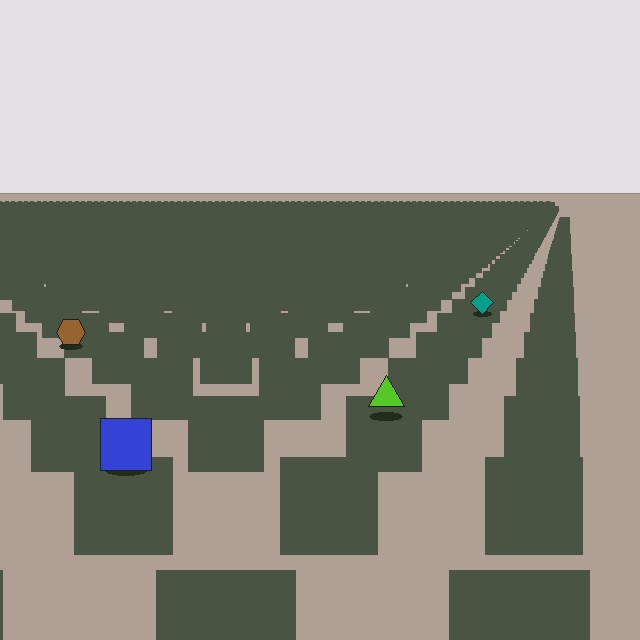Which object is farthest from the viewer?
The teal diamond is farthest from the viewer. It appears smaller and the ground texture around it is denser.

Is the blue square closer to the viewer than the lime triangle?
Yes. The blue square is closer — you can tell from the texture gradient: the ground texture is coarser near it.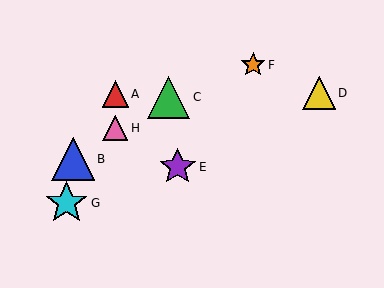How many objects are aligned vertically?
2 objects (A, H) are aligned vertically.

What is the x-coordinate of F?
Object F is at x≈253.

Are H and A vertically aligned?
Yes, both are at x≈115.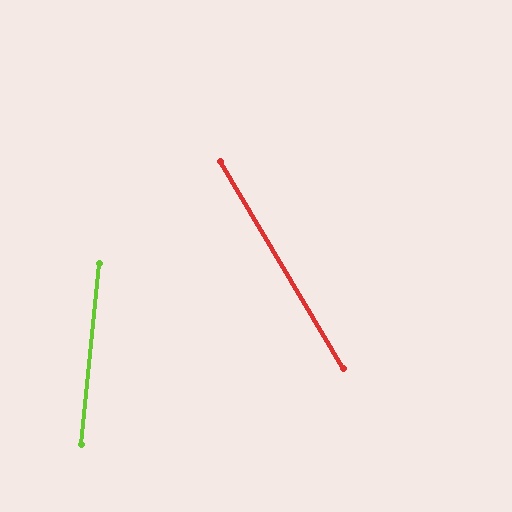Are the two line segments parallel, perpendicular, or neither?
Neither parallel nor perpendicular — they differ by about 37°.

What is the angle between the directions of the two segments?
Approximately 37 degrees.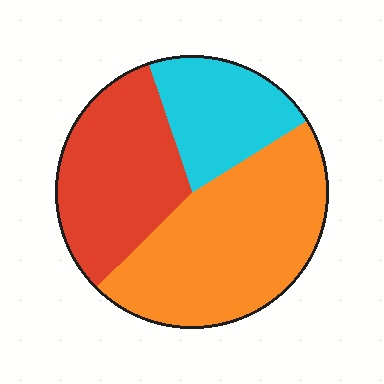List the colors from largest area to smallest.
From largest to smallest: orange, red, cyan.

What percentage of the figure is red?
Red covers 32% of the figure.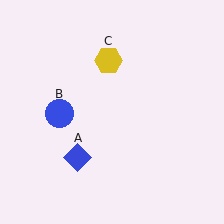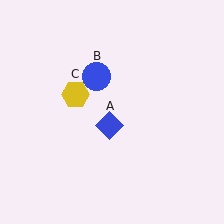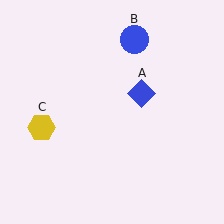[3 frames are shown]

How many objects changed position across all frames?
3 objects changed position: blue diamond (object A), blue circle (object B), yellow hexagon (object C).